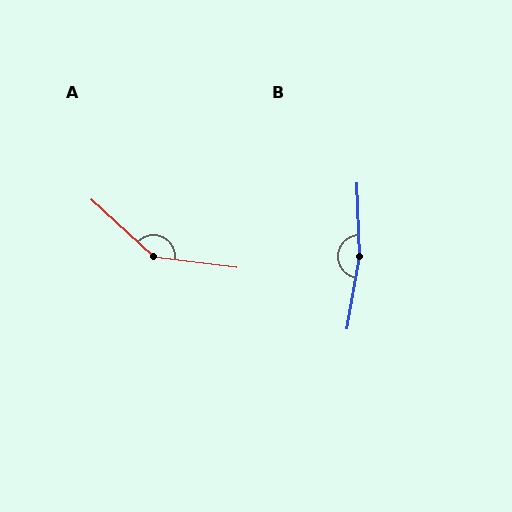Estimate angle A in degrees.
Approximately 145 degrees.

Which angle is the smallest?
A, at approximately 145 degrees.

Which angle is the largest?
B, at approximately 169 degrees.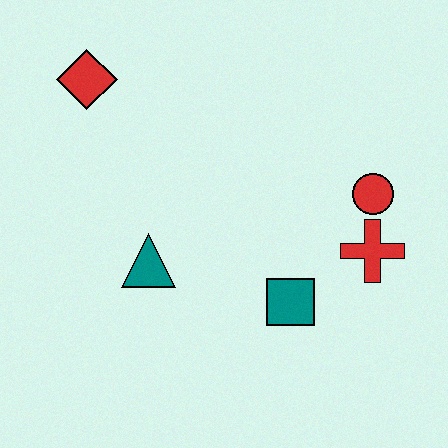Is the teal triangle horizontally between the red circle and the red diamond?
Yes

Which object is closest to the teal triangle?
The teal square is closest to the teal triangle.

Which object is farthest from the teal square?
The red diamond is farthest from the teal square.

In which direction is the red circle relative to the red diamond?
The red circle is to the right of the red diamond.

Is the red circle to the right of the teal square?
Yes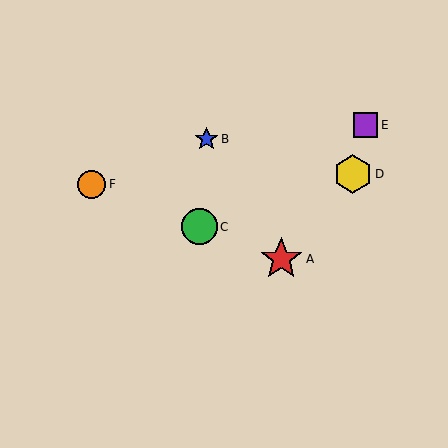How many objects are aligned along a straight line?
3 objects (A, C, F) are aligned along a straight line.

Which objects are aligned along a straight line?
Objects A, C, F are aligned along a straight line.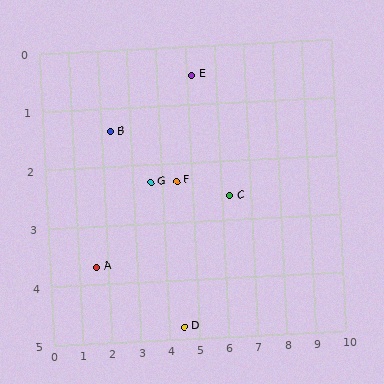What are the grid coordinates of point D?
Point D is at approximately (4.5, 4.8).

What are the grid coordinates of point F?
Point F is at approximately (4.5, 2.3).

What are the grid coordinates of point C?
Point C is at approximately (6.3, 2.6).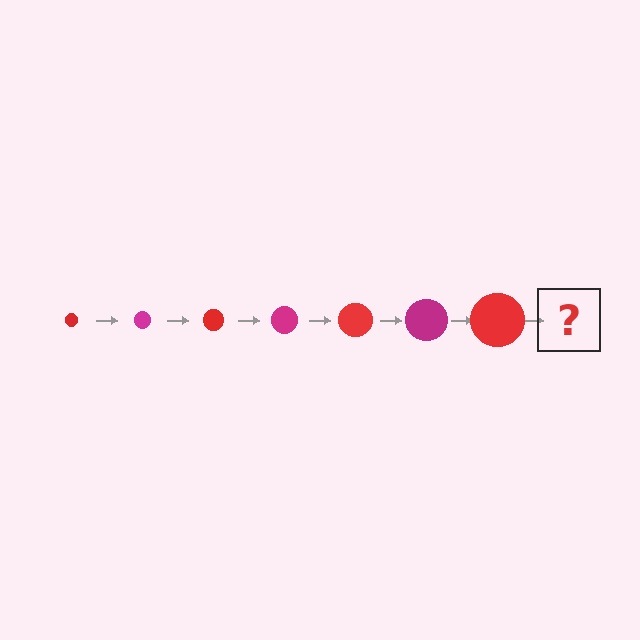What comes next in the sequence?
The next element should be a magenta circle, larger than the previous one.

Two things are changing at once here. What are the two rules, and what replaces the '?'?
The two rules are that the circle grows larger each step and the color cycles through red and magenta. The '?' should be a magenta circle, larger than the previous one.